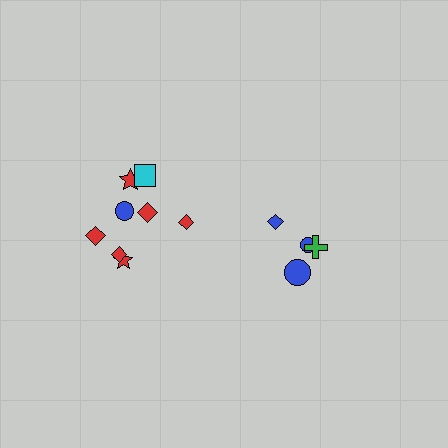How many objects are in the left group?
There are 8 objects.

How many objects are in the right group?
There are 4 objects.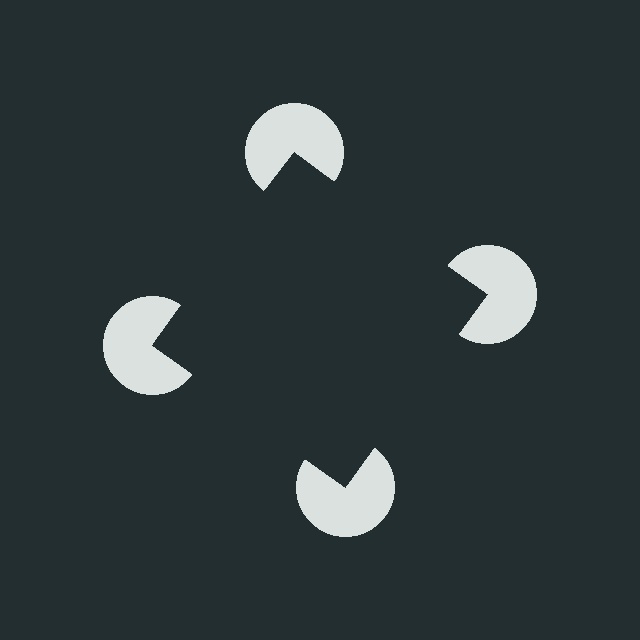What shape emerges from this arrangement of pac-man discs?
An illusory square — its edges are inferred from the aligned wedge cuts in the pac-man discs, not physically drawn.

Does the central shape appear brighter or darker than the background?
It typically appears slightly darker than the background, even though no actual brightness change is drawn.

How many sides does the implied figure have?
4 sides.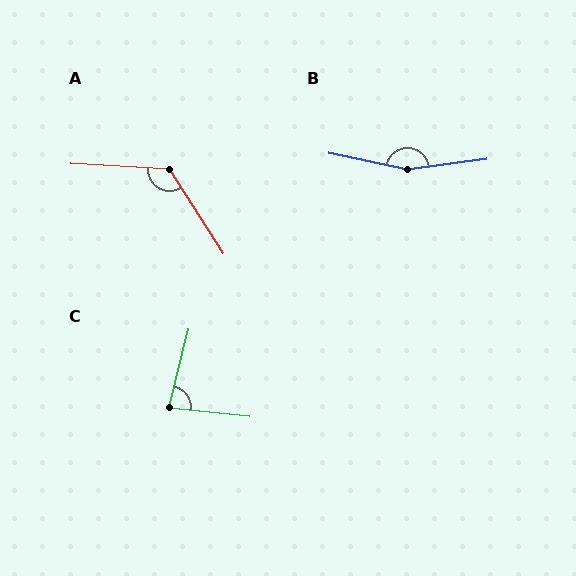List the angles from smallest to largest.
C (82°), A (126°), B (161°).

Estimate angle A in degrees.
Approximately 126 degrees.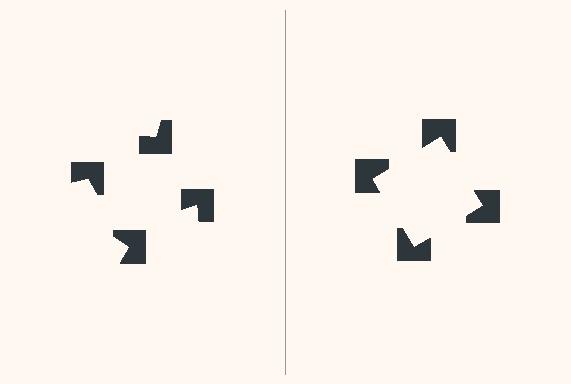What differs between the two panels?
The notched squares are positioned identically on both sides; only the wedge orientations differ. On the right they align to a square; on the left they are misaligned.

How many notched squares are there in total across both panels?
8 — 4 on each side.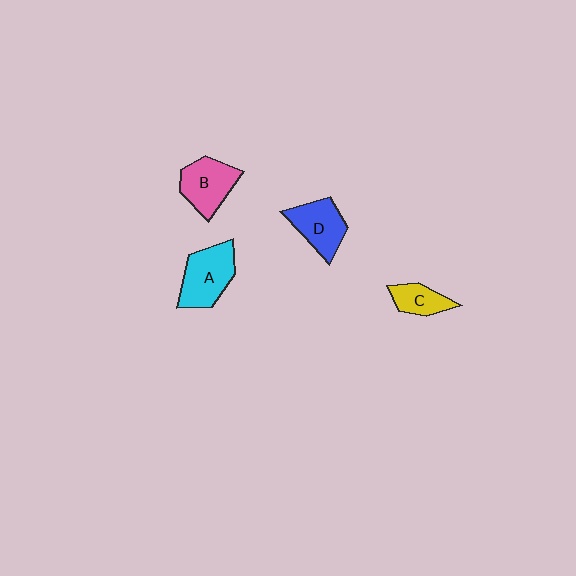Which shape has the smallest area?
Shape C (yellow).